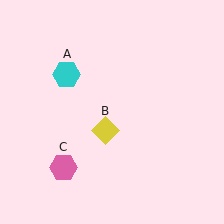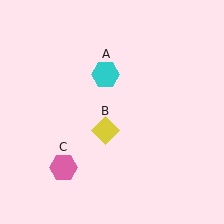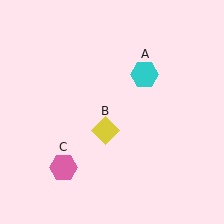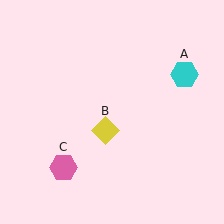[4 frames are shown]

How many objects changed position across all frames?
1 object changed position: cyan hexagon (object A).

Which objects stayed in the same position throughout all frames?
Yellow diamond (object B) and pink hexagon (object C) remained stationary.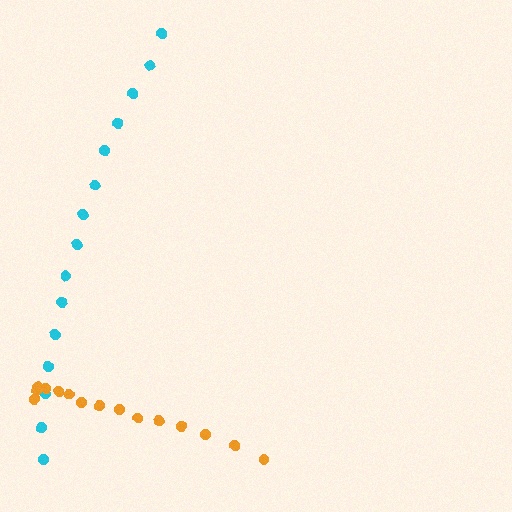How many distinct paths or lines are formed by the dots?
There are 2 distinct paths.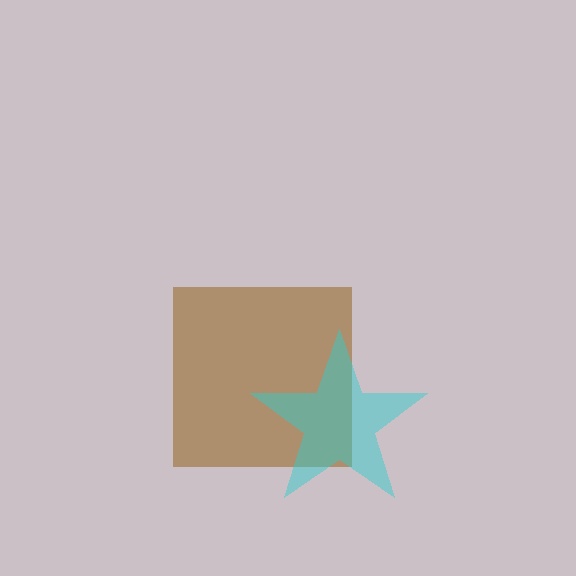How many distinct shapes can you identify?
There are 2 distinct shapes: a brown square, a cyan star.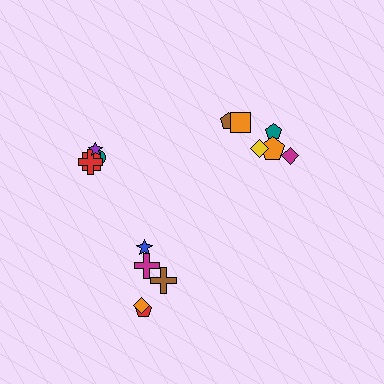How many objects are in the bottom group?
There are 5 objects.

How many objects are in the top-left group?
There are 4 objects.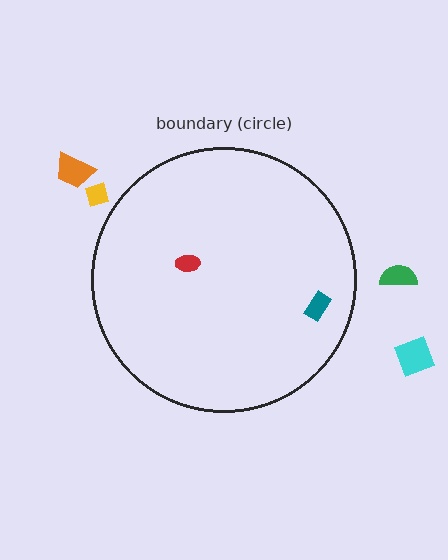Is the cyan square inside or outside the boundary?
Outside.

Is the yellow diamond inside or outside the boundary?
Outside.